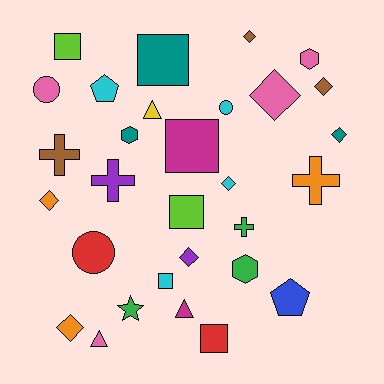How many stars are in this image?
There is 1 star.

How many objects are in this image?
There are 30 objects.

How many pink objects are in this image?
There are 4 pink objects.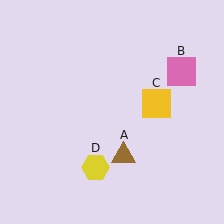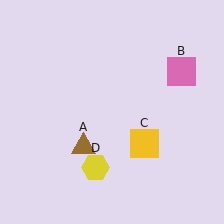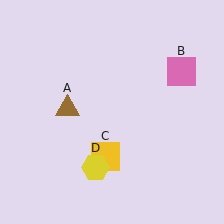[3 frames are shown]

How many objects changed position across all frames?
2 objects changed position: brown triangle (object A), yellow square (object C).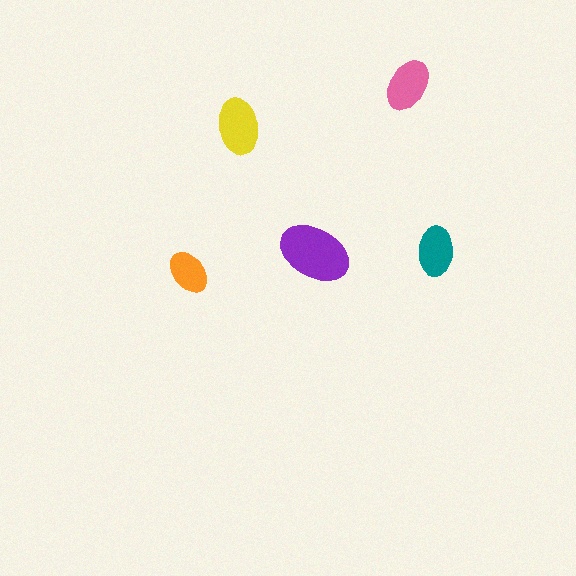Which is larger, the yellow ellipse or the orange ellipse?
The yellow one.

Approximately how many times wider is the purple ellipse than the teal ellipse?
About 1.5 times wider.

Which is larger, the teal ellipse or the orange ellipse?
The teal one.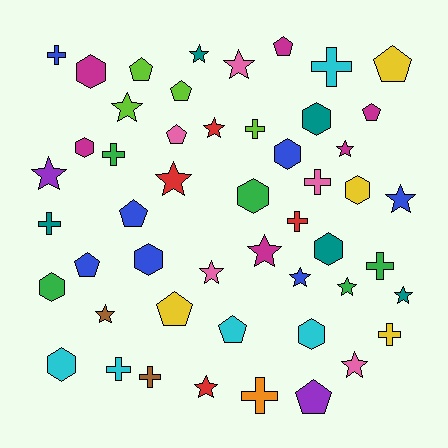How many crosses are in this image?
There are 12 crosses.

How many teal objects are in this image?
There are 5 teal objects.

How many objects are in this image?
There are 50 objects.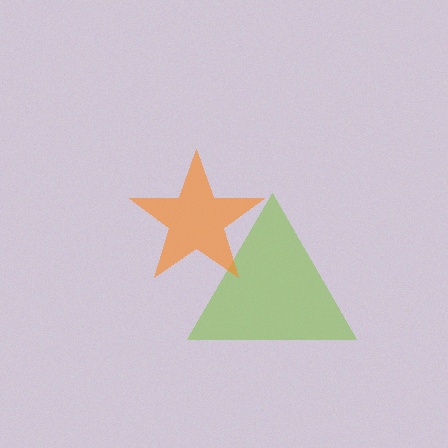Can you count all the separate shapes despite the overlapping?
Yes, there are 2 separate shapes.